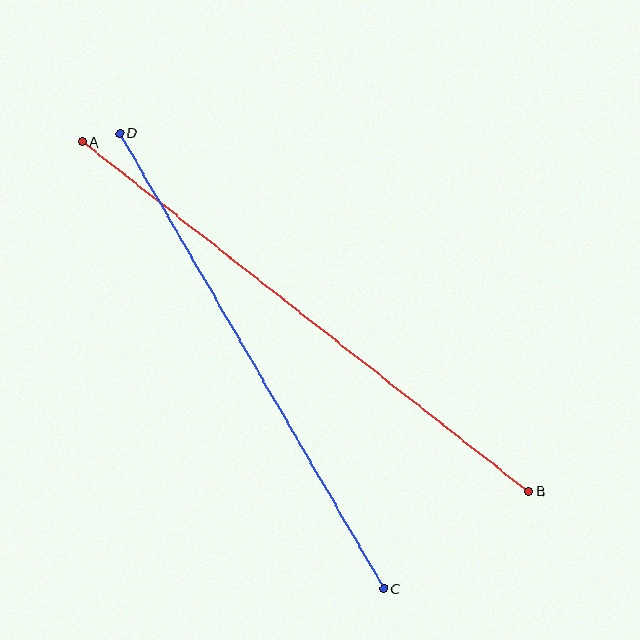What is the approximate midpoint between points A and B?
The midpoint is at approximately (306, 316) pixels.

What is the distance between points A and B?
The distance is approximately 567 pixels.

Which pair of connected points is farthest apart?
Points A and B are farthest apart.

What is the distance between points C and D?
The distance is approximately 526 pixels.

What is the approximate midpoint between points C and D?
The midpoint is at approximately (252, 361) pixels.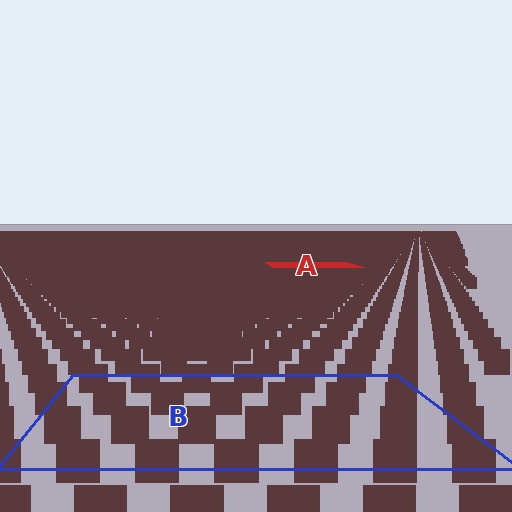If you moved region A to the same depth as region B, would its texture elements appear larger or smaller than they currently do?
They would appear larger. At a closer depth, the same texture elements are projected at a bigger on-screen size.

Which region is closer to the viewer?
Region B is closer. The texture elements there are larger and more spread out.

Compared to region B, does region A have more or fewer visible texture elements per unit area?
Region A has more texture elements per unit area — they are packed more densely because it is farther away.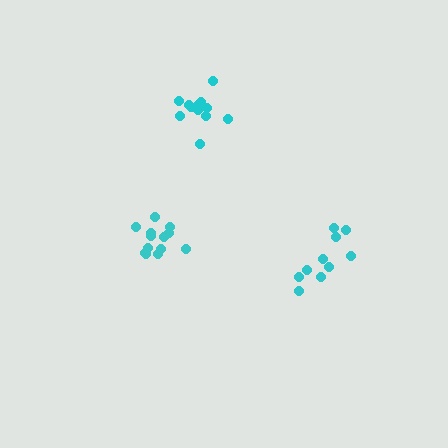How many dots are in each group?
Group 1: 10 dots, Group 2: 13 dots, Group 3: 12 dots (35 total).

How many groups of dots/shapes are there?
There are 3 groups.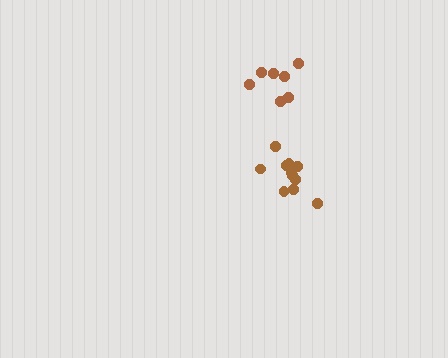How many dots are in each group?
Group 1: 7 dots, Group 2: 11 dots (18 total).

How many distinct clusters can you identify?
There are 2 distinct clusters.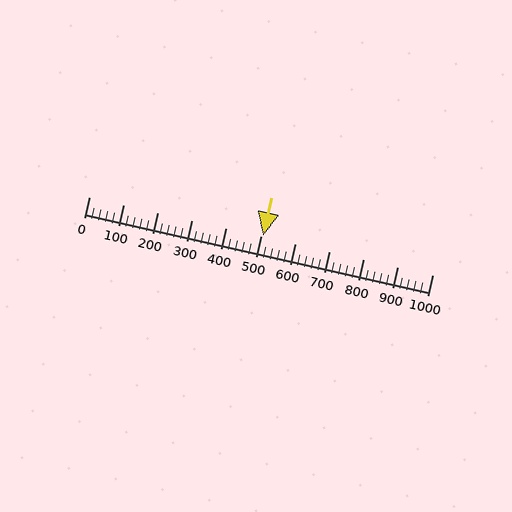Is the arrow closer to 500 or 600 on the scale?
The arrow is closer to 500.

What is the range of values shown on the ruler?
The ruler shows values from 0 to 1000.